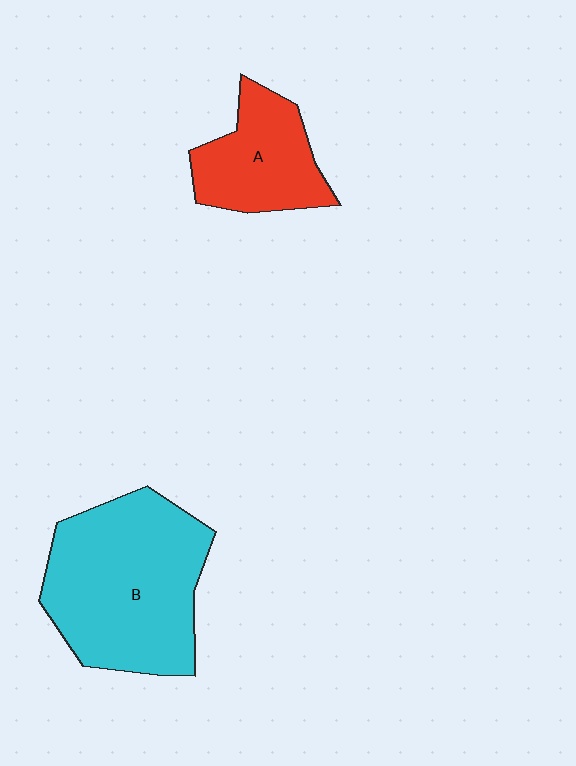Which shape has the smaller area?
Shape A (red).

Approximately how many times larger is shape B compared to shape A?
Approximately 2.0 times.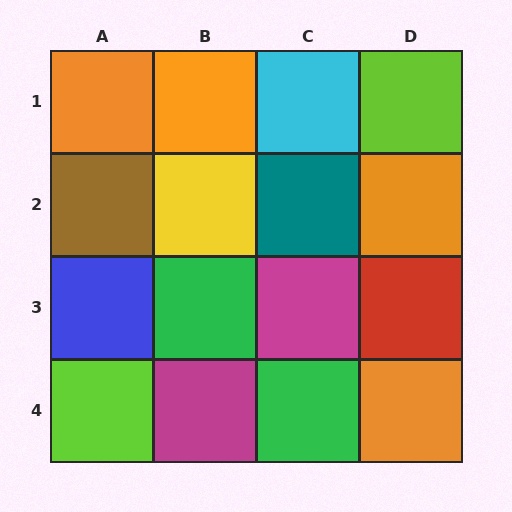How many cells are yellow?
1 cell is yellow.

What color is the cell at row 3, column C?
Magenta.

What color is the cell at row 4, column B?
Magenta.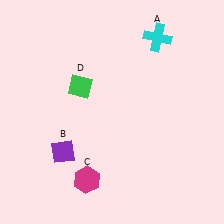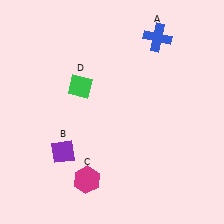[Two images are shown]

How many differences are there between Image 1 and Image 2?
There is 1 difference between the two images.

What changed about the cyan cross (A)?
In Image 1, A is cyan. In Image 2, it changed to blue.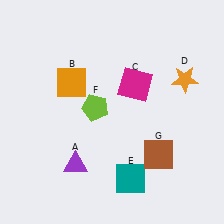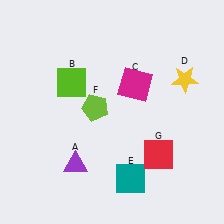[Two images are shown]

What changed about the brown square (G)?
In Image 1, G is brown. In Image 2, it changed to red.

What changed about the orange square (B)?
In Image 1, B is orange. In Image 2, it changed to lime.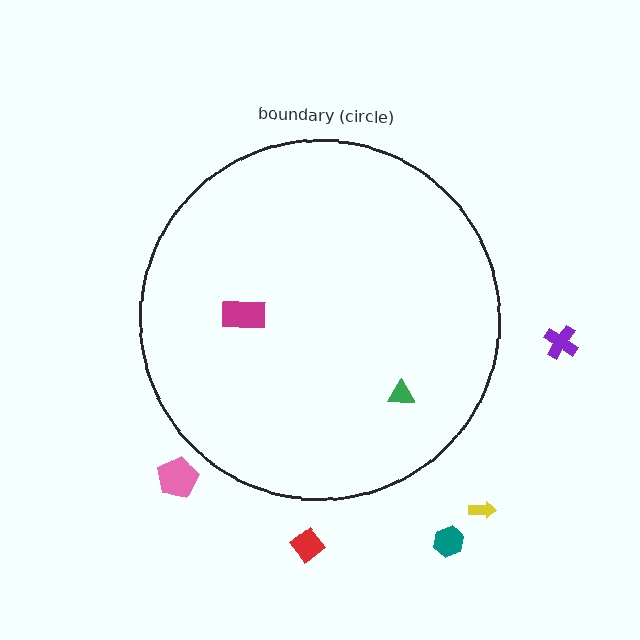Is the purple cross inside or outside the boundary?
Outside.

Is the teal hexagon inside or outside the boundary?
Outside.